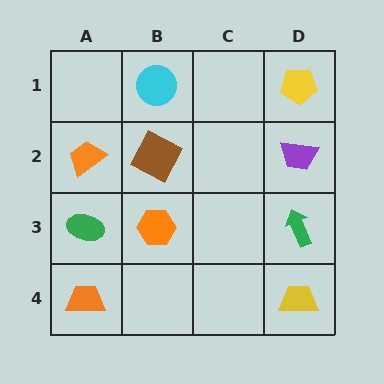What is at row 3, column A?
A green ellipse.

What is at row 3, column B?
An orange hexagon.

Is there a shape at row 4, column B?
No, that cell is empty.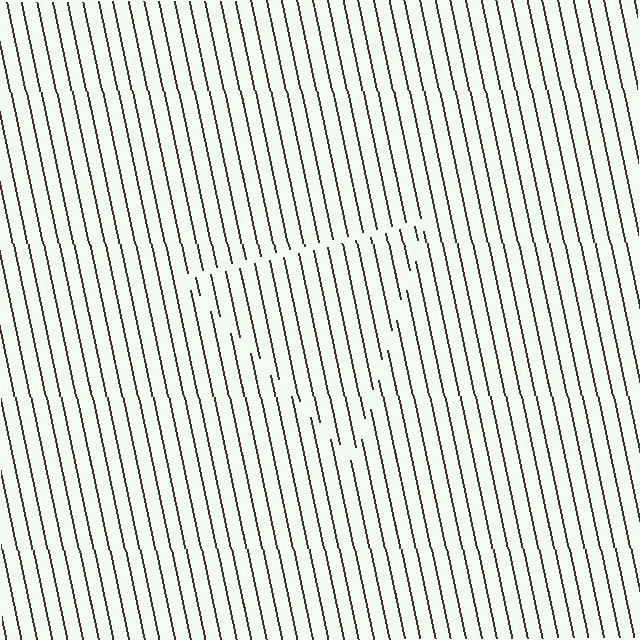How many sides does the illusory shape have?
3 sides — the line-ends trace a triangle.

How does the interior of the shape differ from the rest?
The interior of the shape contains the same grating, shifted by half a period — the contour is defined by the phase discontinuity where line-ends from the inner and outer gratings abut.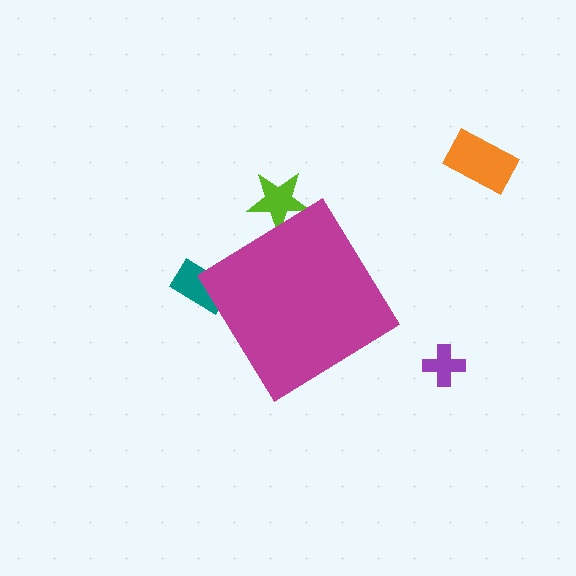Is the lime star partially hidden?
Yes, the lime star is partially hidden behind the magenta diamond.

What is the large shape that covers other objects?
A magenta diamond.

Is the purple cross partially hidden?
No, the purple cross is fully visible.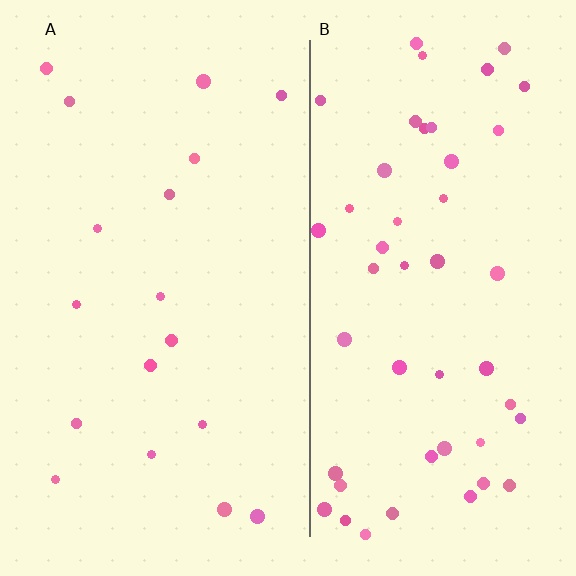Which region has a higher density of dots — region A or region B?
B (the right).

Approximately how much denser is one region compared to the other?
Approximately 2.7× — region B over region A.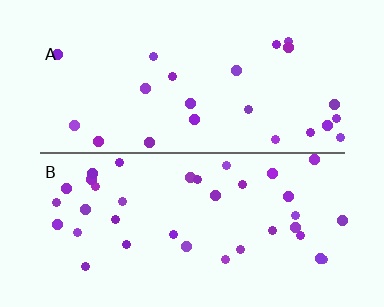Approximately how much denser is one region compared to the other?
Approximately 1.6× — region B over region A.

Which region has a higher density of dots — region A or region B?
B (the bottom).